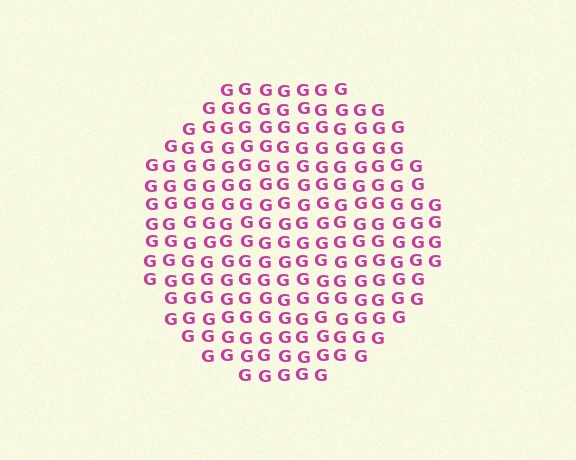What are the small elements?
The small elements are letter G's.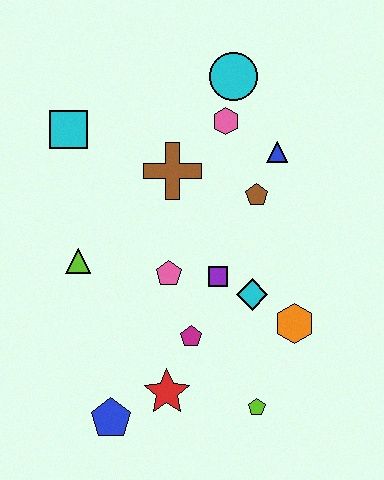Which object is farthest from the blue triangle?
The blue pentagon is farthest from the blue triangle.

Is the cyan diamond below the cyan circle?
Yes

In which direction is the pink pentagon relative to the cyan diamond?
The pink pentagon is to the left of the cyan diamond.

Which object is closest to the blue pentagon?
The red star is closest to the blue pentagon.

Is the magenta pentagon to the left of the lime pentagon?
Yes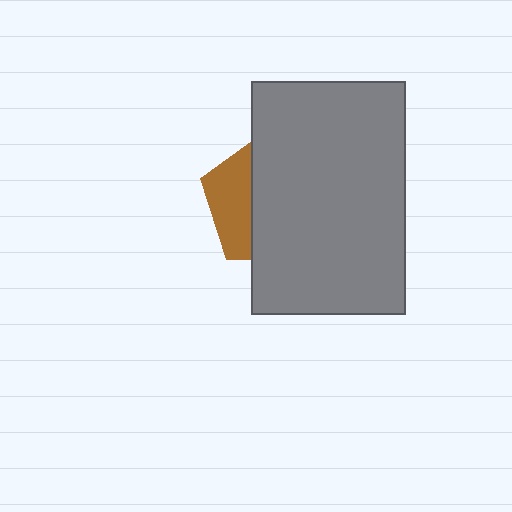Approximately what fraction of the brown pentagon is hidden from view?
Roughly 67% of the brown pentagon is hidden behind the gray rectangle.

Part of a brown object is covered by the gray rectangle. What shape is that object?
It is a pentagon.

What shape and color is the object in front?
The object in front is a gray rectangle.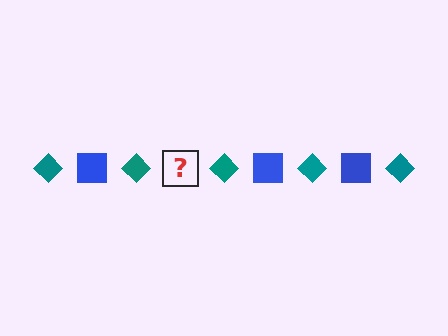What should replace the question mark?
The question mark should be replaced with a blue square.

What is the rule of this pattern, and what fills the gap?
The rule is that the pattern alternates between teal diamond and blue square. The gap should be filled with a blue square.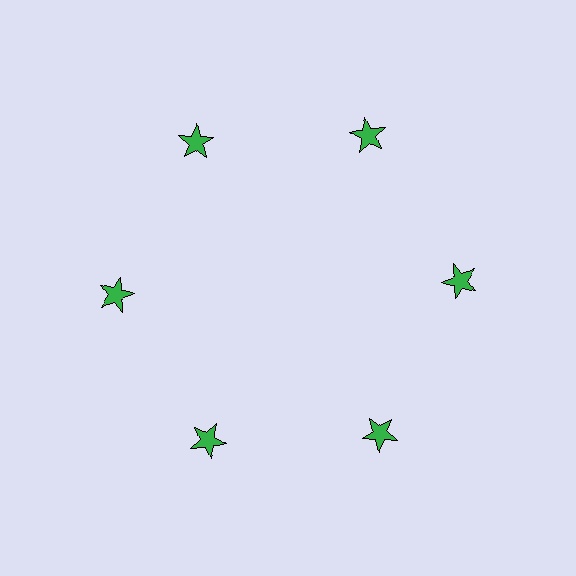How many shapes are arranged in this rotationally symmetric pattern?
There are 6 shapes, arranged in 6 groups of 1.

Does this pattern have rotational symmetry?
Yes, this pattern has 6-fold rotational symmetry. It looks the same after rotating 60 degrees around the center.